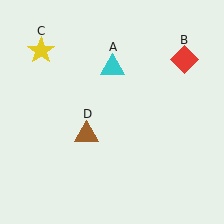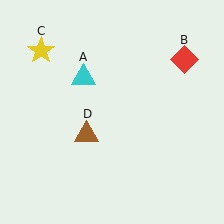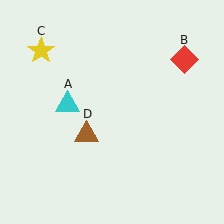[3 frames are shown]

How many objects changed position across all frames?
1 object changed position: cyan triangle (object A).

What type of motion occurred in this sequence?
The cyan triangle (object A) rotated counterclockwise around the center of the scene.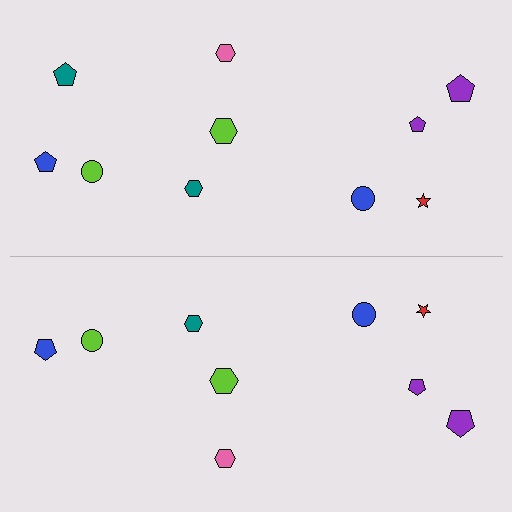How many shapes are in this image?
There are 19 shapes in this image.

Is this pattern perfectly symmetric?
No, the pattern is not perfectly symmetric. A teal pentagon is missing from the bottom side.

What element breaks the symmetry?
A teal pentagon is missing from the bottom side.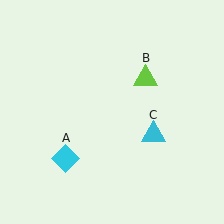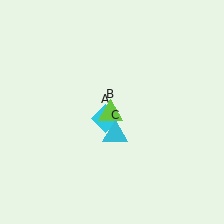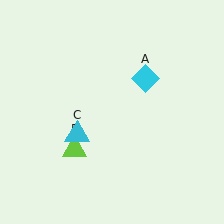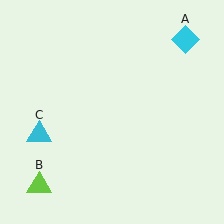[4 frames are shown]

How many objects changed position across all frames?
3 objects changed position: cyan diamond (object A), lime triangle (object B), cyan triangle (object C).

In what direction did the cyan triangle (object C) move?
The cyan triangle (object C) moved left.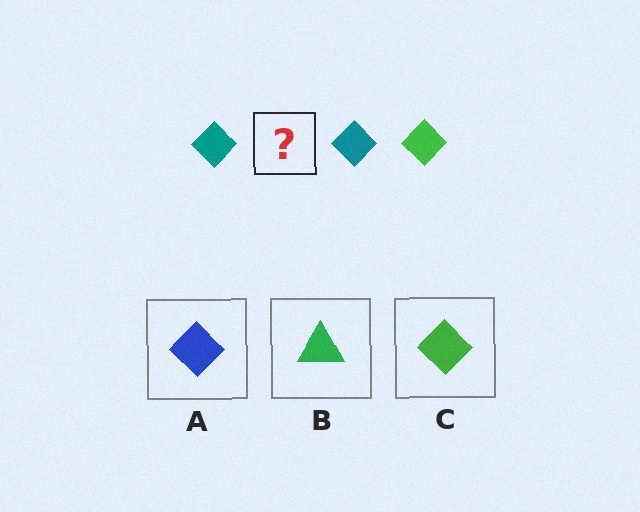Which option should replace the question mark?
Option C.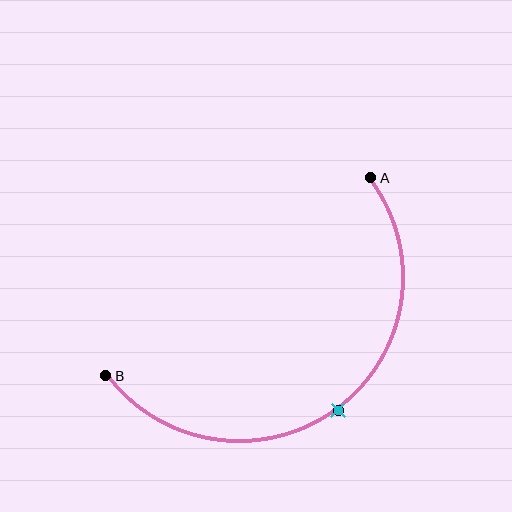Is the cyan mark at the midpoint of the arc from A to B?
Yes. The cyan mark lies on the arc at equal arc-length from both A and B — it is the arc midpoint.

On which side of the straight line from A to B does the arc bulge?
The arc bulges below and to the right of the straight line connecting A and B.